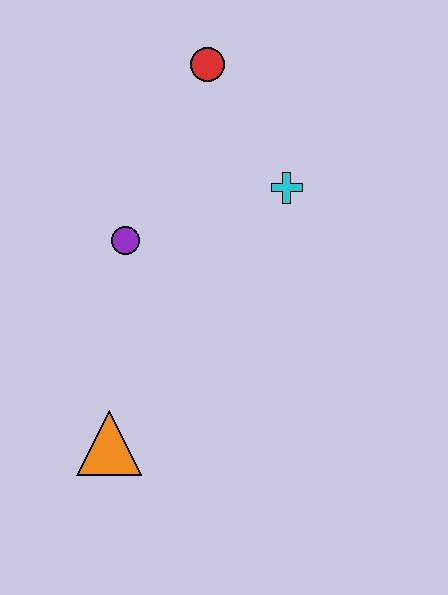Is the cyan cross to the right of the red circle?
Yes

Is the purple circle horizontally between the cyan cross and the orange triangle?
Yes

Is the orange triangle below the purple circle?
Yes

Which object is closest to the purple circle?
The cyan cross is closest to the purple circle.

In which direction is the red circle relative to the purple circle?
The red circle is above the purple circle.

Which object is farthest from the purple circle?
The orange triangle is farthest from the purple circle.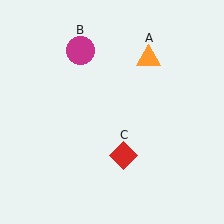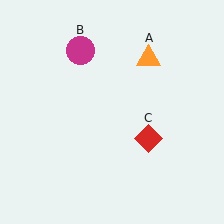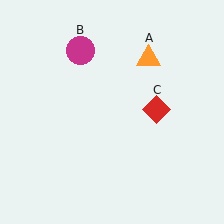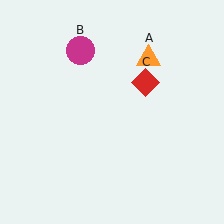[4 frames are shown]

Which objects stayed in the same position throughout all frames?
Orange triangle (object A) and magenta circle (object B) remained stationary.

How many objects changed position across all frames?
1 object changed position: red diamond (object C).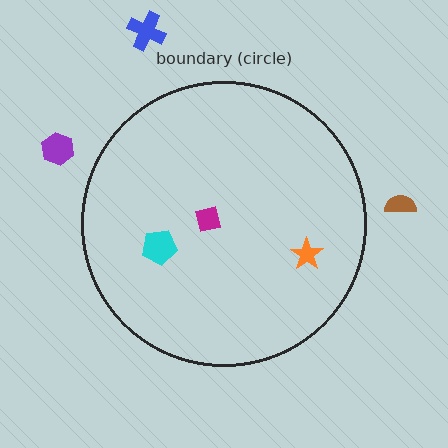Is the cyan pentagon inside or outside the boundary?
Inside.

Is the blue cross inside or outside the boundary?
Outside.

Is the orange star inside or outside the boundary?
Inside.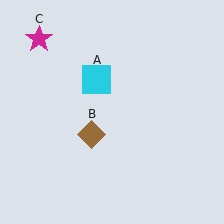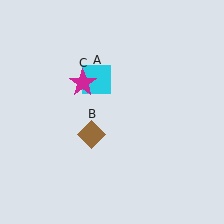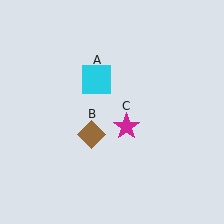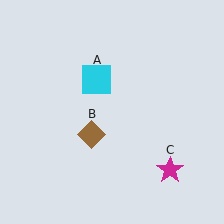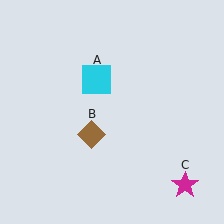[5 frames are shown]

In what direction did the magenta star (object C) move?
The magenta star (object C) moved down and to the right.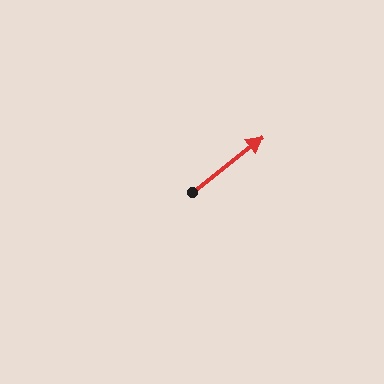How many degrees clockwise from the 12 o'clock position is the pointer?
Approximately 52 degrees.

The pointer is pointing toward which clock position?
Roughly 2 o'clock.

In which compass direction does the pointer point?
Northeast.